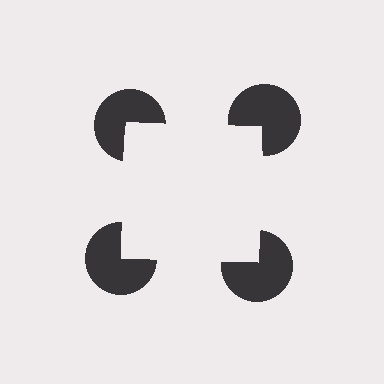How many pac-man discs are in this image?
There are 4 — one at each vertex of the illusory square.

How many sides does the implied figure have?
4 sides.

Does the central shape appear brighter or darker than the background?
It typically appears slightly brighter than the background, even though no actual brightness change is drawn.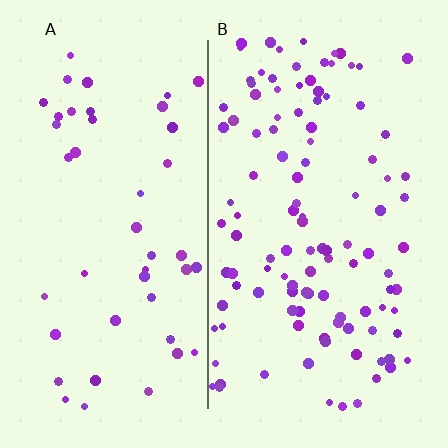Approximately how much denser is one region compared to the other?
Approximately 2.5× — region B over region A.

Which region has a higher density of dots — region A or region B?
B (the right).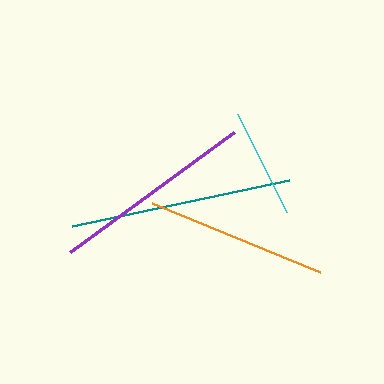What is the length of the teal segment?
The teal segment is approximately 222 pixels long.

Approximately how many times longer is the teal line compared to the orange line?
The teal line is approximately 1.2 times the length of the orange line.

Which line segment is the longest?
The teal line is the longest at approximately 222 pixels.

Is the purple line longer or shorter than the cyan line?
The purple line is longer than the cyan line.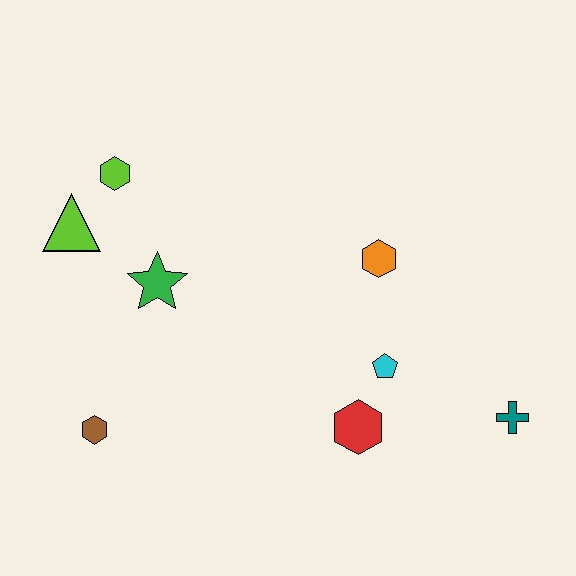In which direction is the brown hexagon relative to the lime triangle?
The brown hexagon is below the lime triangle.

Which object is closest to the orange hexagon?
The cyan pentagon is closest to the orange hexagon.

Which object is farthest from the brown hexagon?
The teal cross is farthest from the brown hexagon.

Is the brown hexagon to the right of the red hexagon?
No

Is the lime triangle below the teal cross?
No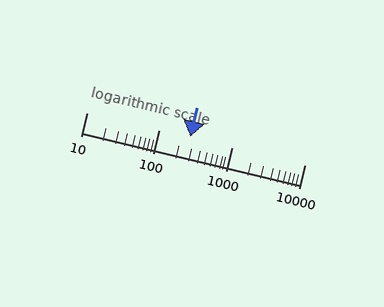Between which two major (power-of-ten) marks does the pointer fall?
The pointer is between 100 and 1000.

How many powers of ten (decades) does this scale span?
The scale spans 3 decades, from 10 to 10000.